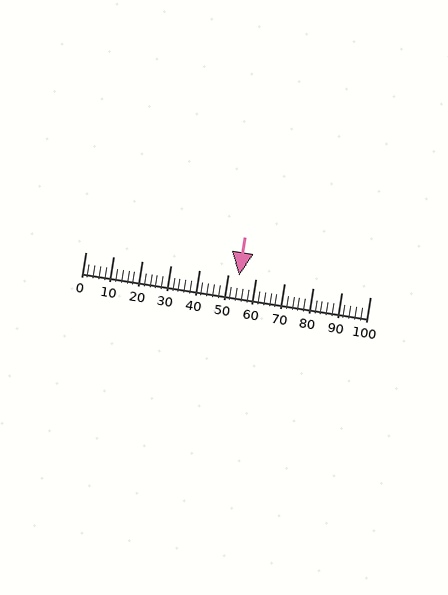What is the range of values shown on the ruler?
The ruler shows values from 0 to 100.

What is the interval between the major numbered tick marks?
The major tick marks are spaced 10 units apart.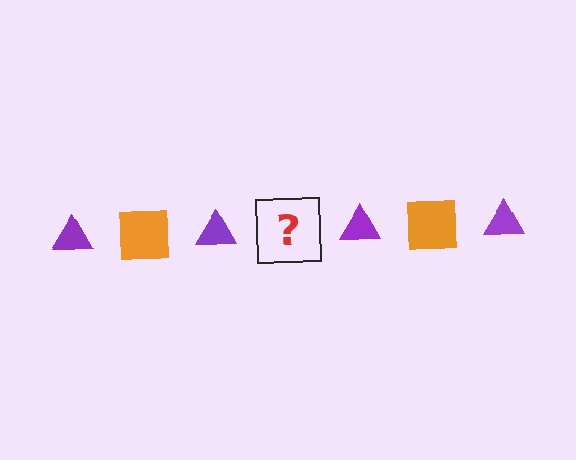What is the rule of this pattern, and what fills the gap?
The rule is that the pattern alternates between purple triangle and orange square. The gap should be filled with an orange square.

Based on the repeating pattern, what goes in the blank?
The blank should be an orange square.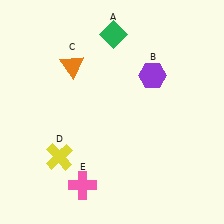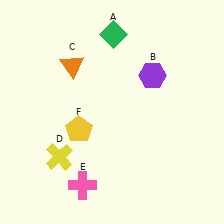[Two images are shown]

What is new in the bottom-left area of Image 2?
A yellow pentagon (F) was added in the bottom-left area of Image 2.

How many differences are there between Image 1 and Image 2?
There is 1 difference between the two images.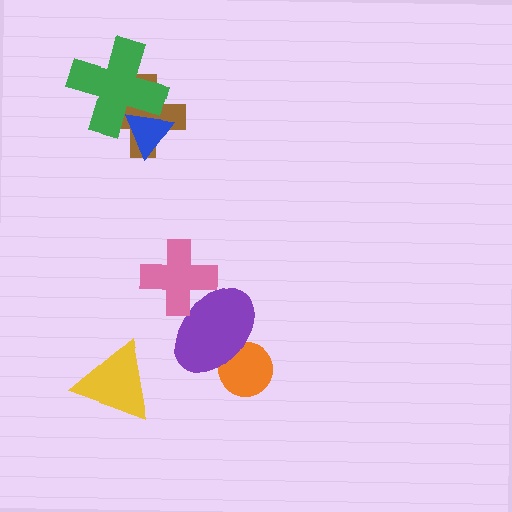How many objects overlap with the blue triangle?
2 objects overlap with the blue triangle.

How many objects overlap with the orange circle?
1 object overlaps with the orange circle.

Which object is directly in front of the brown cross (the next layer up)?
The green cross is directly in front of the brown cross.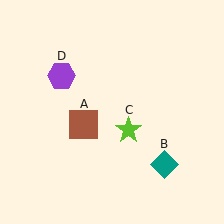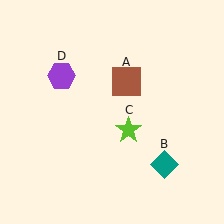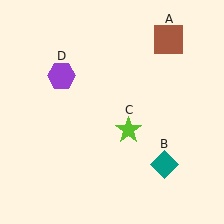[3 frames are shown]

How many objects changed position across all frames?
1 object changed position: brown square (object A).